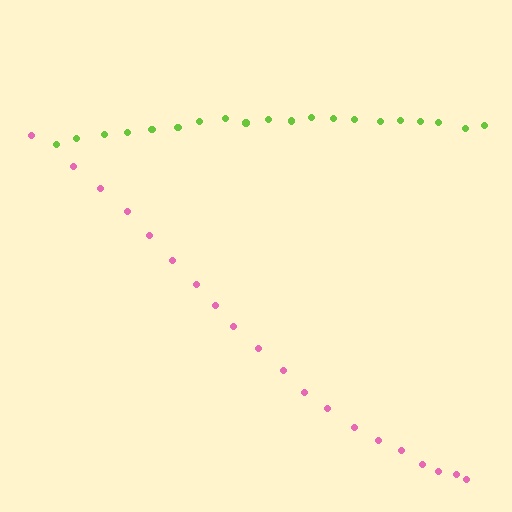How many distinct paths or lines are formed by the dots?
There are 2 distinct paths.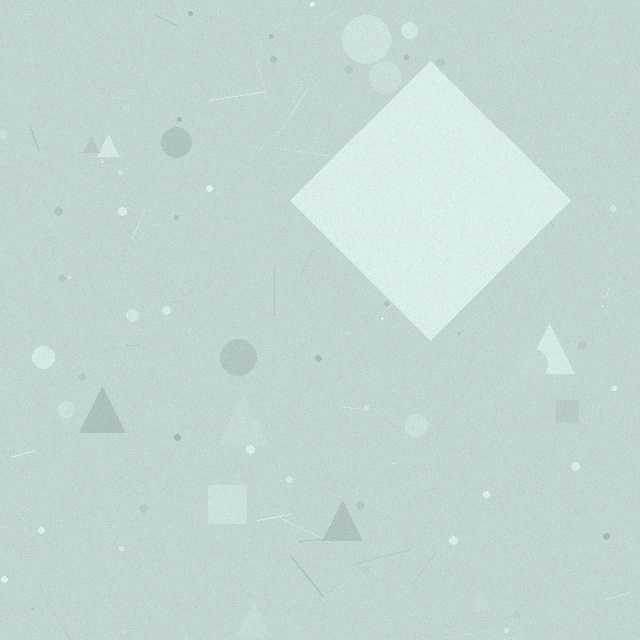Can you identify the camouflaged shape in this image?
The camouflaged shape is a diamond.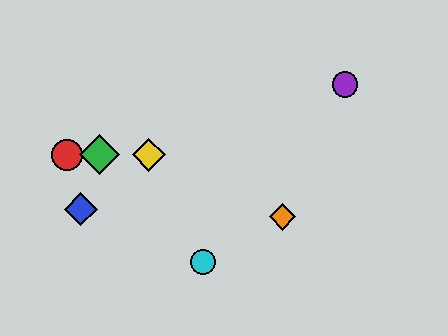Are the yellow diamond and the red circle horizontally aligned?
Yes, both are at y≈155.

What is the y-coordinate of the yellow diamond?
The yellow diamond is at y≈155.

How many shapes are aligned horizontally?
3 shapes (the red circle, the green diamond, the yellow diamond) are aligned horizontally.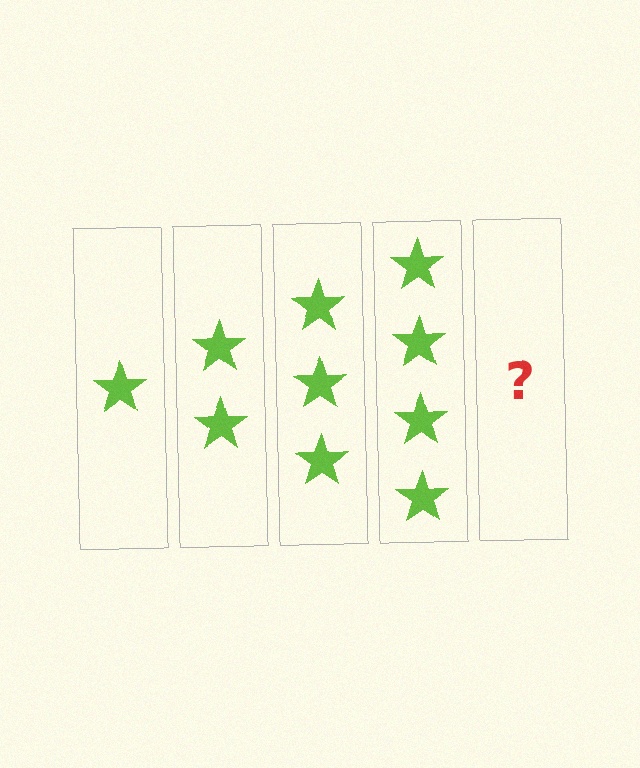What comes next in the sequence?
The next element should be 5 stars.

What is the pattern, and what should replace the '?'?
The pattern is that each step adds one more star. The '?' should be 5 stars.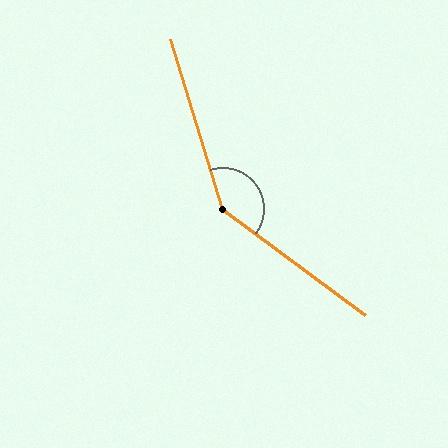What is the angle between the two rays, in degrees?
Approximately 144 degrees.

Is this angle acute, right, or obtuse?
It is obtuse.